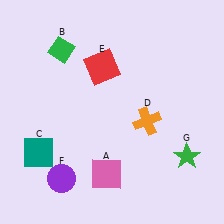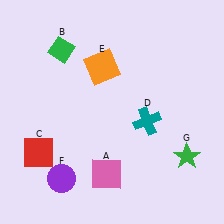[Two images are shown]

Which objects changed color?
C changed from teal to red. D changed from orange to teal. E changed from red to orange.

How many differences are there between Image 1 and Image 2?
There are 3 differences between the two images.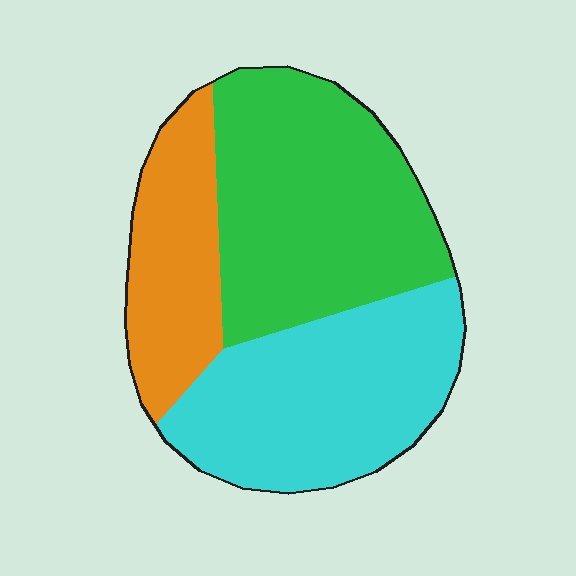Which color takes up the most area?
Green, at roughly 40%.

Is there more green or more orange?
Green.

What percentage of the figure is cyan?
Cyan takes up about three eighths (3/8) of the figure.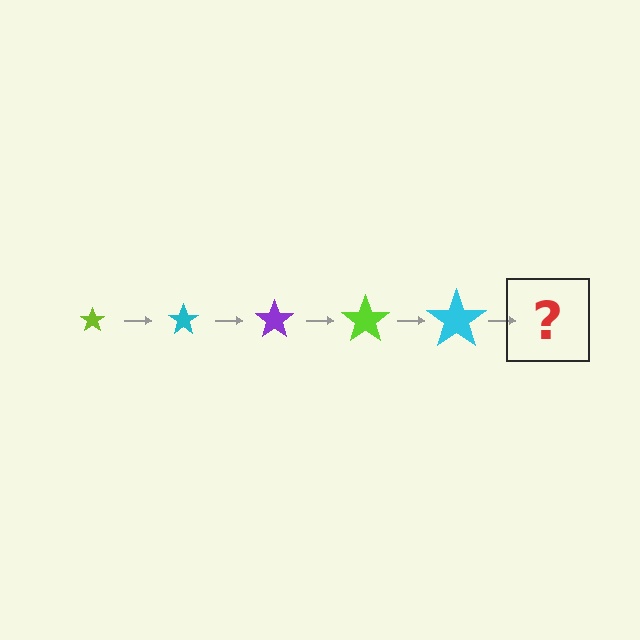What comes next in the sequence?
The next element should be a purple star, larger than the previous one.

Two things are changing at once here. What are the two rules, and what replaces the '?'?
The two rules are that the star grows larger each step and the color cycles through lime, cyan, and purple. The '?' should be a purple star, larger than the previous one.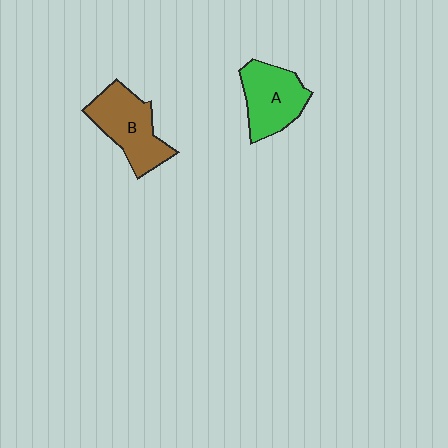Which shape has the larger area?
Shape B (brown).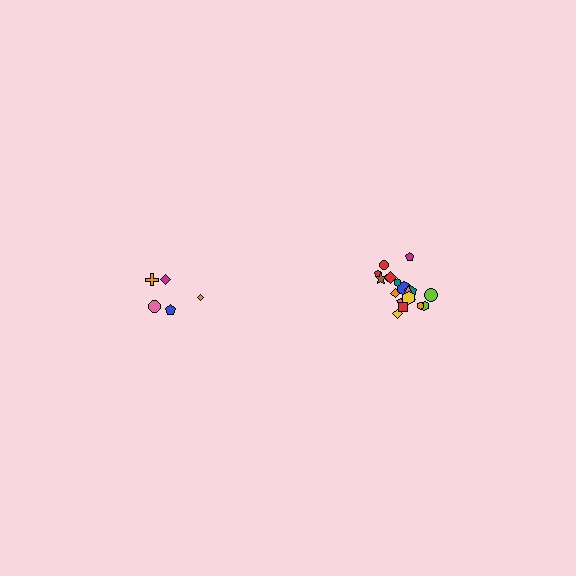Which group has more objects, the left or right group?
The right group.